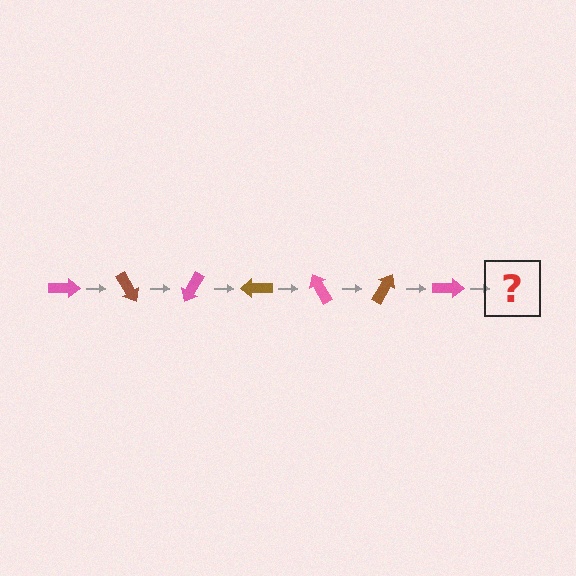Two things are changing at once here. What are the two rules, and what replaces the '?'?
The two rules are that it rotates 60 degrees each step and the color cycles through pink and brown. The '?' should be a brown arrow, rotated 420 degrees from the start.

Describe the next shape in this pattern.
It should be a brown arrow, rotated 420 degrees from the start.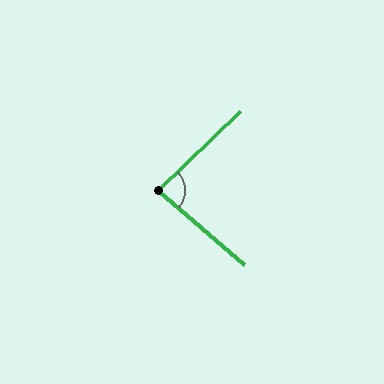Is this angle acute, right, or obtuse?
It is acute.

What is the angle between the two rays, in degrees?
Approximately 84 degrees.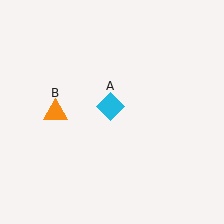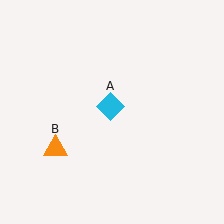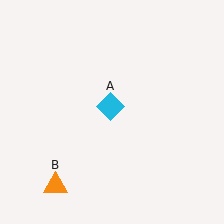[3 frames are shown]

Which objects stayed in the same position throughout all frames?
Cyan diamond (object A) remained stationary.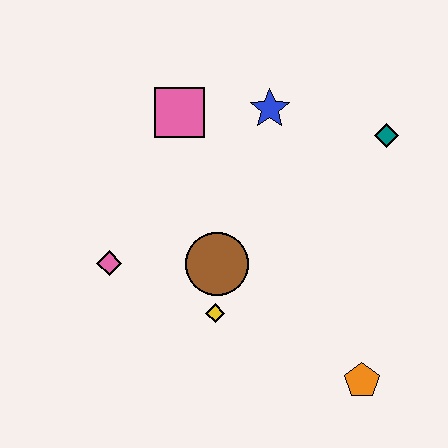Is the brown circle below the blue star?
Yes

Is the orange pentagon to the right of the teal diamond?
No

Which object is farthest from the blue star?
The orange pentagon is farthest from the blue star.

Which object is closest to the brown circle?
The yellow diamond is closest to the brown circle.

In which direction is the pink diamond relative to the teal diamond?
The pink diamond is to the left of the teal diamond.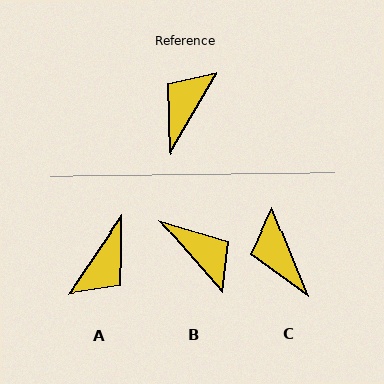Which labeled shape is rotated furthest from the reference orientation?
A, about 176 degrees away.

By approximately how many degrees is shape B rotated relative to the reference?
Approximately 109 degrees clockwise.